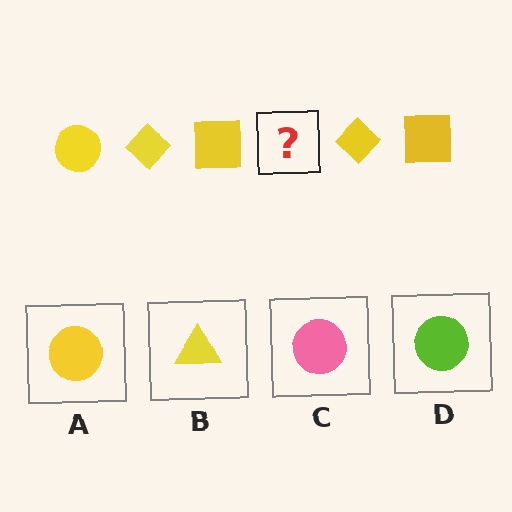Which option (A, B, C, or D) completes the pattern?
A.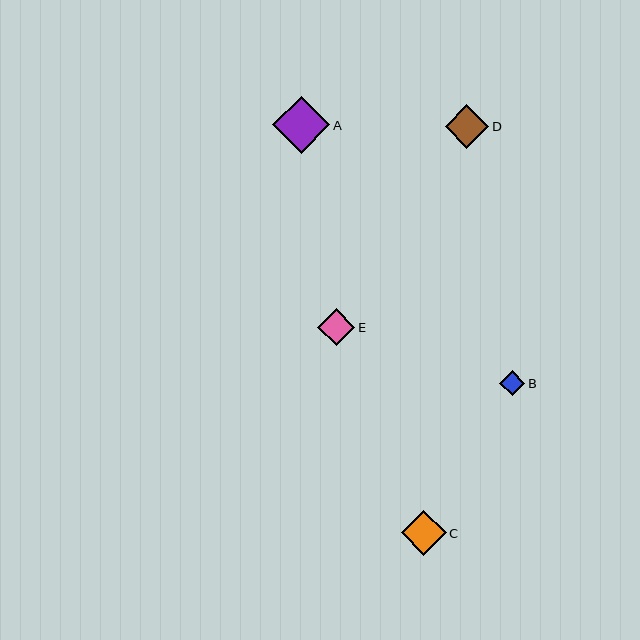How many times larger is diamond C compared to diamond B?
Diamond C is approximately 1.8 times the size of diamond B.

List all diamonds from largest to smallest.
From largest to smallest: A, C, D, E, B.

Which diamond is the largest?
Diamond A is the largest with a size of approximately 57 pixels.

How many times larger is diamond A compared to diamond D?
Diamond A is approximately 1.3 times the size of diamond D.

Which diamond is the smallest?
Diamond B is the smallest with a size of approximately 25 pixels.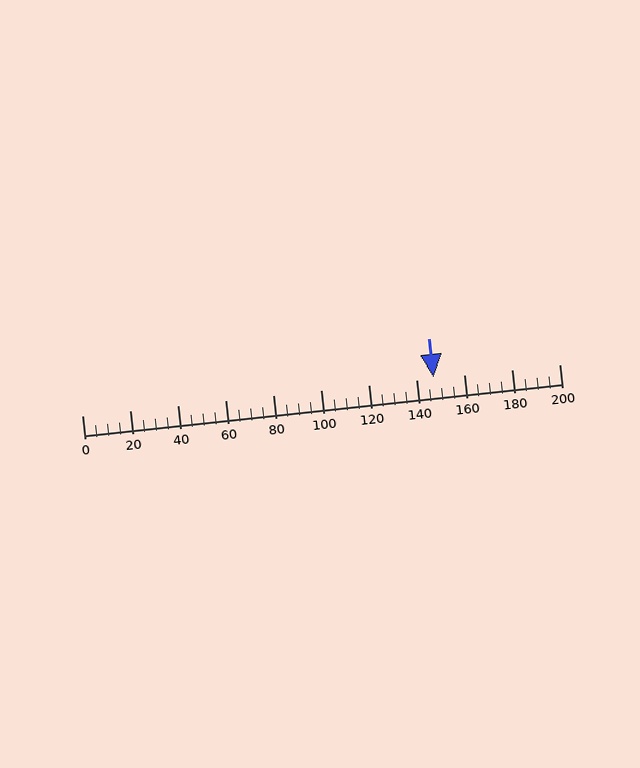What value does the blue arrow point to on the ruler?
The blue arrow points to approximately 147.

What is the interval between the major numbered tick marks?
The major tick marks are spaced 20 units apart.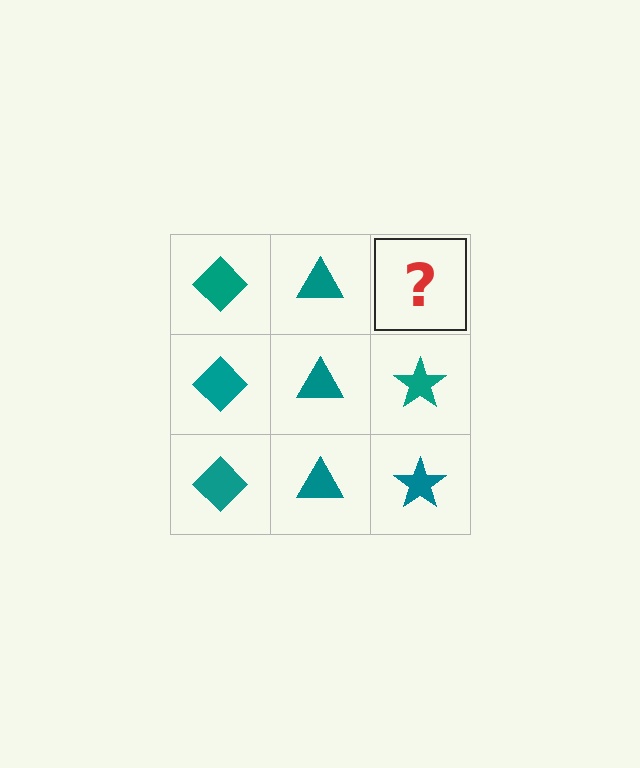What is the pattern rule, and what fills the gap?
The rule is that each column has a consistent shape. The gap should be filled with a teal star.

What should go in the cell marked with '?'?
The missing cell should contain a teal star.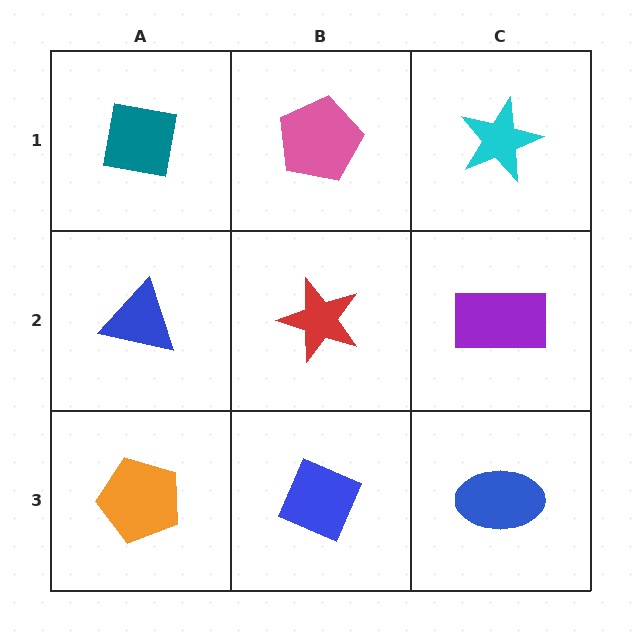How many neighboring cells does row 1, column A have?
2.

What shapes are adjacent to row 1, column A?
A blue triangle (row 2, column A), a pink pentagon (row 1, column B).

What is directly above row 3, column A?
A blue triangle.